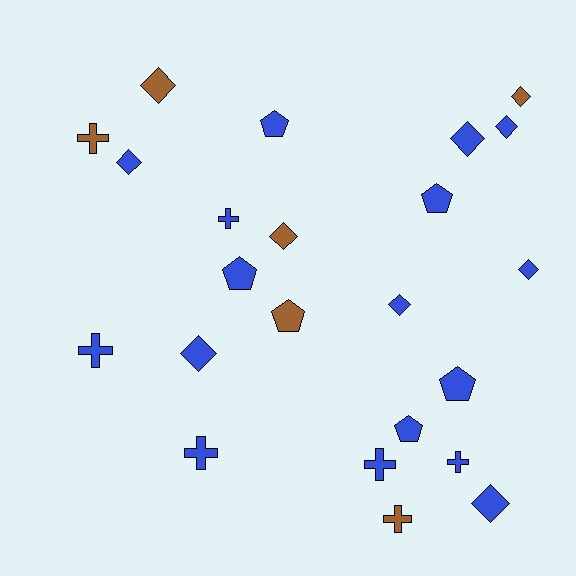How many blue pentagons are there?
There are 5 blue pentagons.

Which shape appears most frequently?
Diamond, with 10 objects.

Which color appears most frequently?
Blue, with 17 objects.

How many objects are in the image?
There are 23 objects.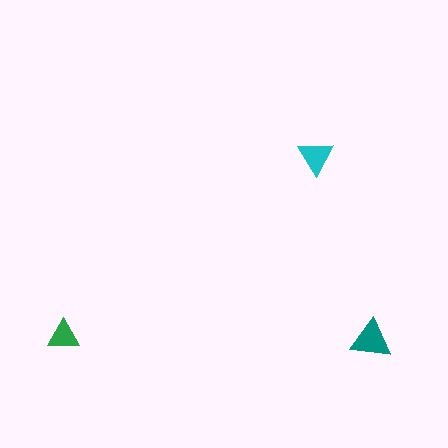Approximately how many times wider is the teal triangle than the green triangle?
About 1.5 times wider.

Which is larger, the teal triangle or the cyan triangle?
The teal one.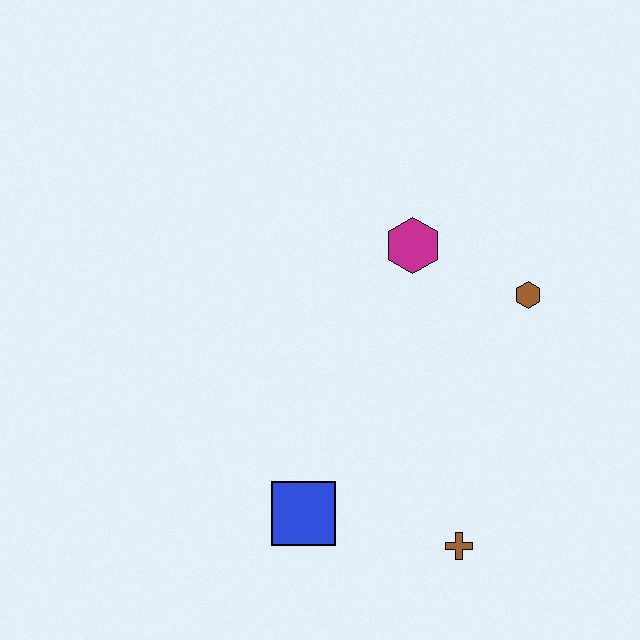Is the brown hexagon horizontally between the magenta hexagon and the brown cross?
No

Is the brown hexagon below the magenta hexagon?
Yes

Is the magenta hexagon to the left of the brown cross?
Yes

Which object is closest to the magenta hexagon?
The brown hexagon is closest to the magenta hexagon.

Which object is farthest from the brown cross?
The magenta hexagon is farthest from the brown cross.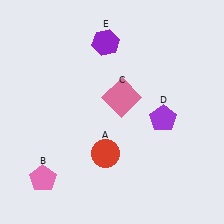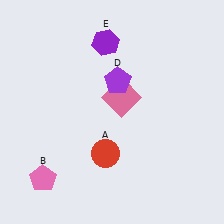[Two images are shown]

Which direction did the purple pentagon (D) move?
The purple pentagon (D) moved left.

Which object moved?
The purple pentagon (D) moved left.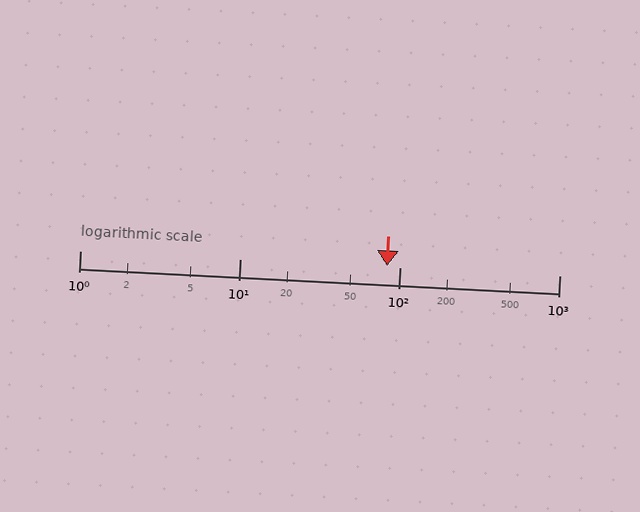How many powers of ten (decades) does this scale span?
The scale spans 3 decades, from 1 to 1000.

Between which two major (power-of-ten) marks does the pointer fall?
The pointer is between 10 and 100.